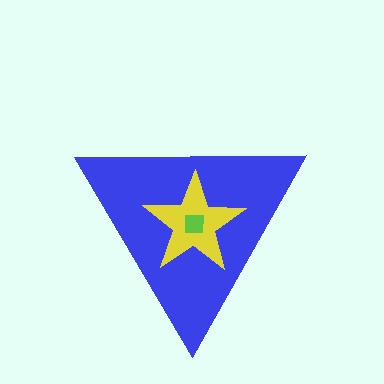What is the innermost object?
The lime square.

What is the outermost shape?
The blue triangle.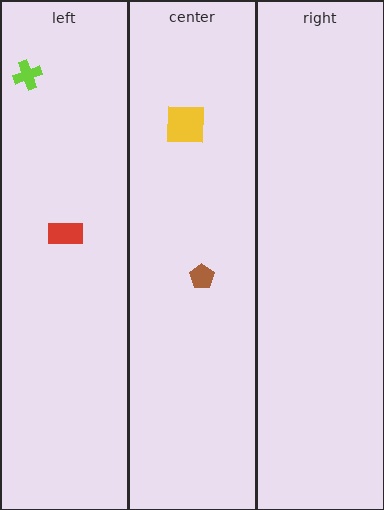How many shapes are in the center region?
2.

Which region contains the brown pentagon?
The center region.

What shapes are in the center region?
The yellow square, the brown pentagon.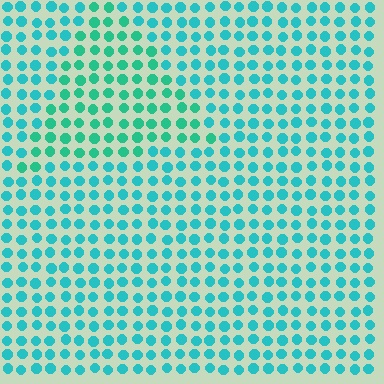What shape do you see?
I see a triangle.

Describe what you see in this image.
The image is filled with small cyan elements in a uniform arrangement. A triangle-shaped region is visible where the elements are tinted to a slightly different hue, forming a subtle color boundary.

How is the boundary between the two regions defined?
The boundary is defined purely by a slight shift in hue (about 22 degrees). Spacing, size, and orientation are identical on both sides.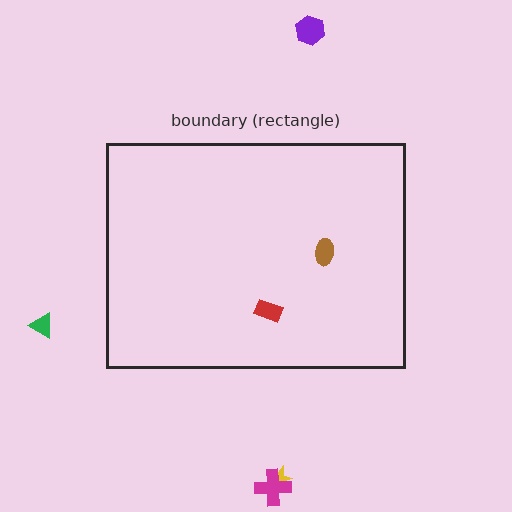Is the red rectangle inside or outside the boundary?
Inside.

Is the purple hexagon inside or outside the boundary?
Outside.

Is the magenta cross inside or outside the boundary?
Outside.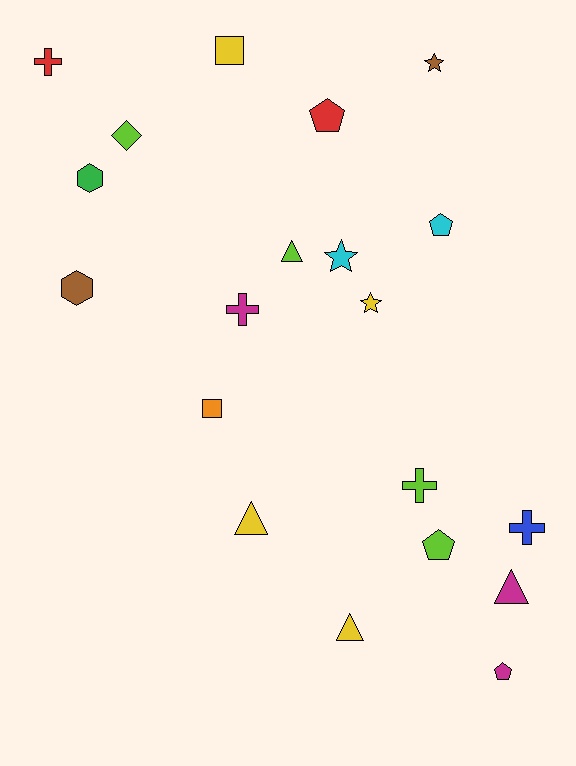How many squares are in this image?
There are 2 squares.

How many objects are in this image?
There are 20 objects.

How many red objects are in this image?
There are 2 red objects.